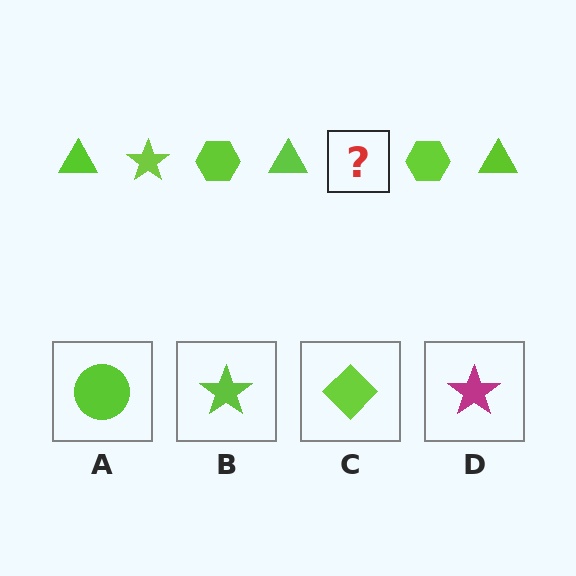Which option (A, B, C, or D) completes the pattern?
B.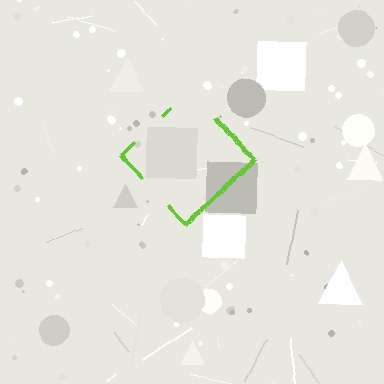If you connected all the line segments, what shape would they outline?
They would outline a diamond.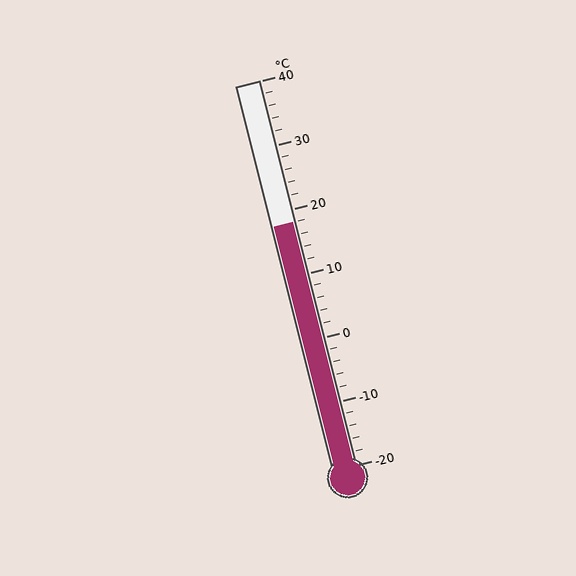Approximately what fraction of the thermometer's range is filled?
The thermometer is filled to approximately 65% of its range.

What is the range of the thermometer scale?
The thermometer scale ranges from -20°C to 40°C.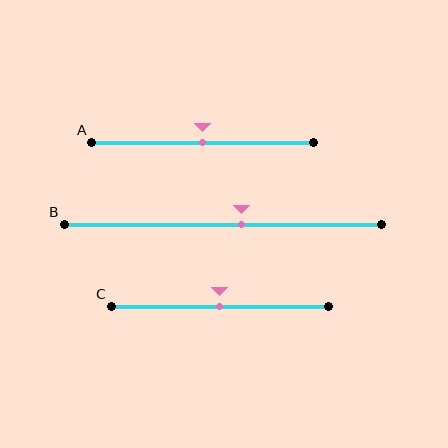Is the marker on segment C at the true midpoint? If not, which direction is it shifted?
Yes, the marker on segment C is at the true midpoint.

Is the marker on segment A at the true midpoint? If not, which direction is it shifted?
Yes, the marker on segment A is at the true midpoint.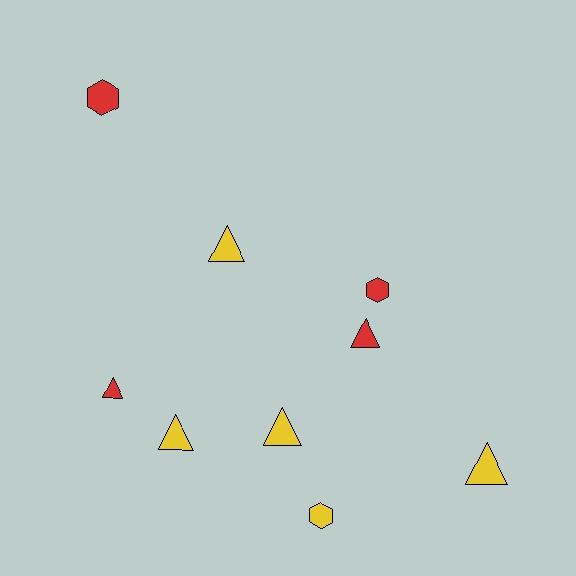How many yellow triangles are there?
There are 4 yellow triangles.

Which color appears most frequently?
Yellow, with 5 objects.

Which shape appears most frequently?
Triangle, with 6 objects.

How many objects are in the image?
There are 9 objects.